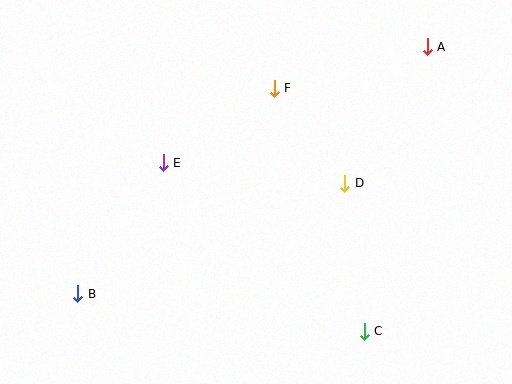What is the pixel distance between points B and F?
The distance between B and F is 284 pixels.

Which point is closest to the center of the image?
Point D at (345, 183) is closest to the center.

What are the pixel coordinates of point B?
Point B is at (78, 294).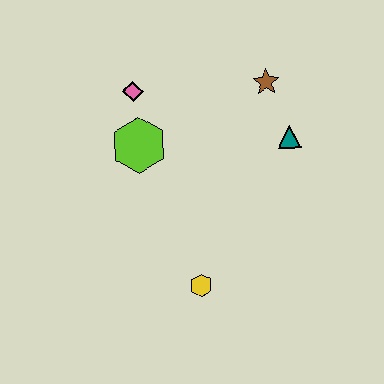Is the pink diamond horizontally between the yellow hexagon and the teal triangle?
No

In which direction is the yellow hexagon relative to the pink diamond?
The yellow hexagon is below the pink diamond.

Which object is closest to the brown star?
The teal triangle is closest to the brown star.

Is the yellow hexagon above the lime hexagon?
No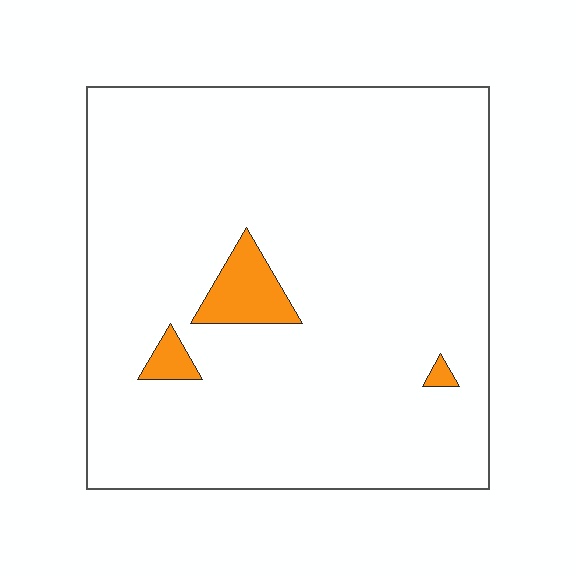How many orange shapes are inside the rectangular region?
3.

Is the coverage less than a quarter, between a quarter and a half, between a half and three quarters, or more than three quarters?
Less than a quarter.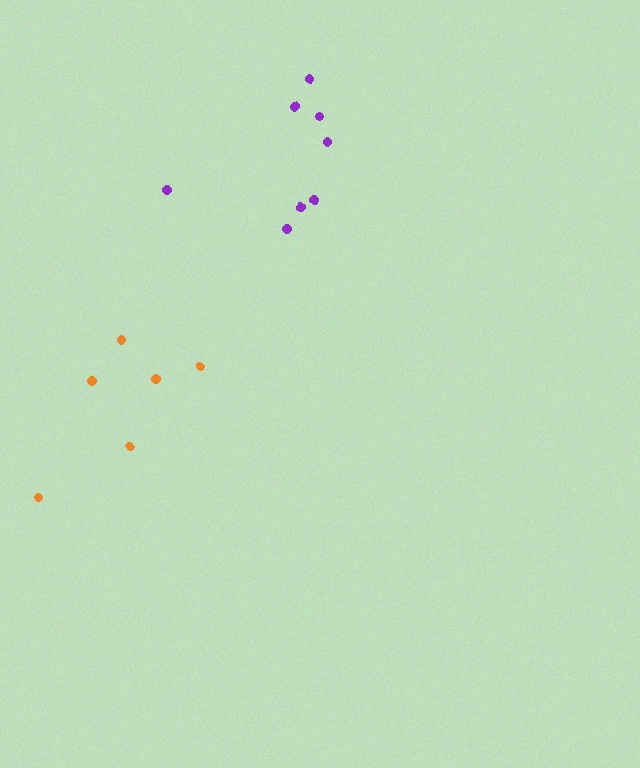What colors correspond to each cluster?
The clusters are colored: orange, purple.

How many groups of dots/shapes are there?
There are 2 groups.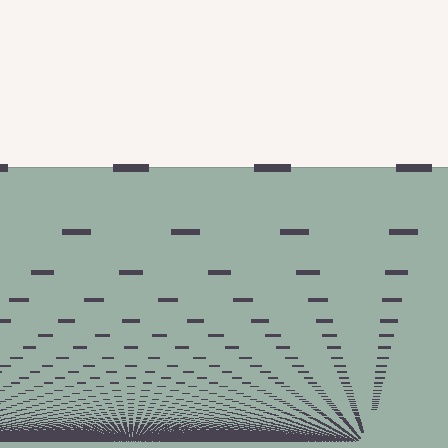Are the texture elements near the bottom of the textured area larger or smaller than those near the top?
Smaller. The gradient is inverted — elements near the bottom are smaller and denser.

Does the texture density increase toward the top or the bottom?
Density increases toward the bottom.